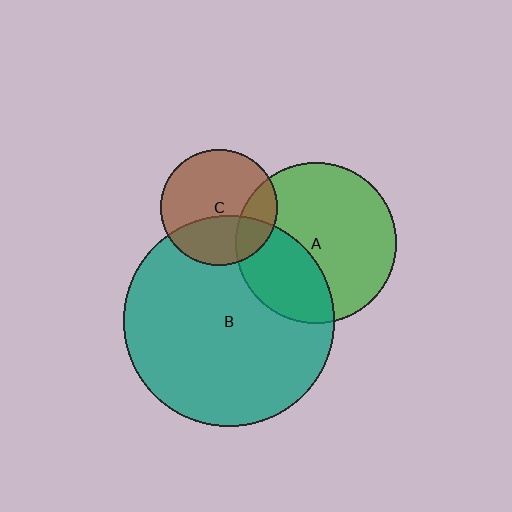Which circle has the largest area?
Circle B (teal).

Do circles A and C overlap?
Yes.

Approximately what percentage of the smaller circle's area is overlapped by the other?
Approximately 20%.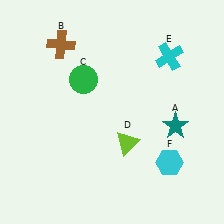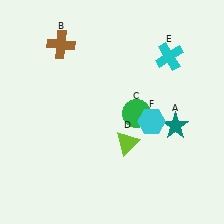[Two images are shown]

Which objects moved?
The objects that moved are: the green circle (C), the cyan hexagon (F).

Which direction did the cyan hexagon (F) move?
The cyan hexagon (F) moved up.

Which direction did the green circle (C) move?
The green circle (C) moved right.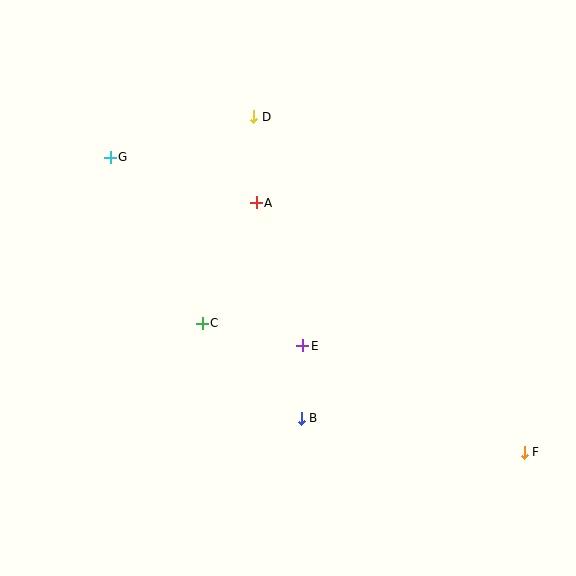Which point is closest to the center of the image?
Point E at (303, 346) is closest to the center.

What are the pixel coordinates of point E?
Point E is at (303, 346).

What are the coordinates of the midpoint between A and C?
The midpoint between A and C is at (229, 263).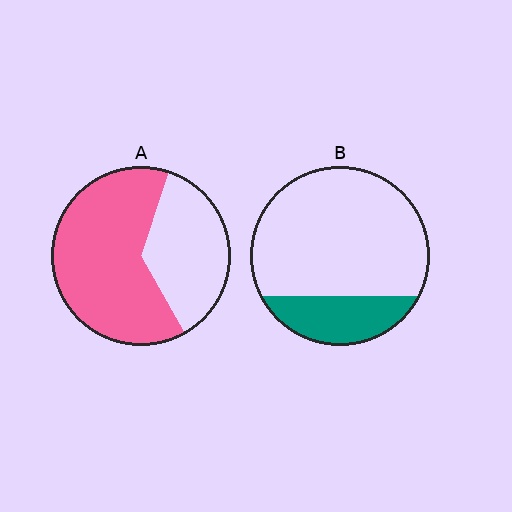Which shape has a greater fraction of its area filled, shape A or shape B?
Shape A.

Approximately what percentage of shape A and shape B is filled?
A is approximately 65% and B is approximately 25%.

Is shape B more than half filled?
No.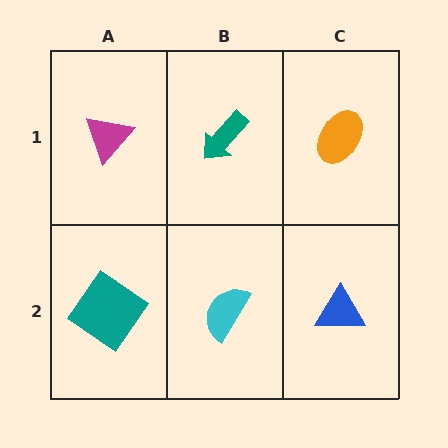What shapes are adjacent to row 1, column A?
A teal diamond (row 2, column A), a teal arrow (row 1, column B).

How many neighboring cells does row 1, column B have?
3.